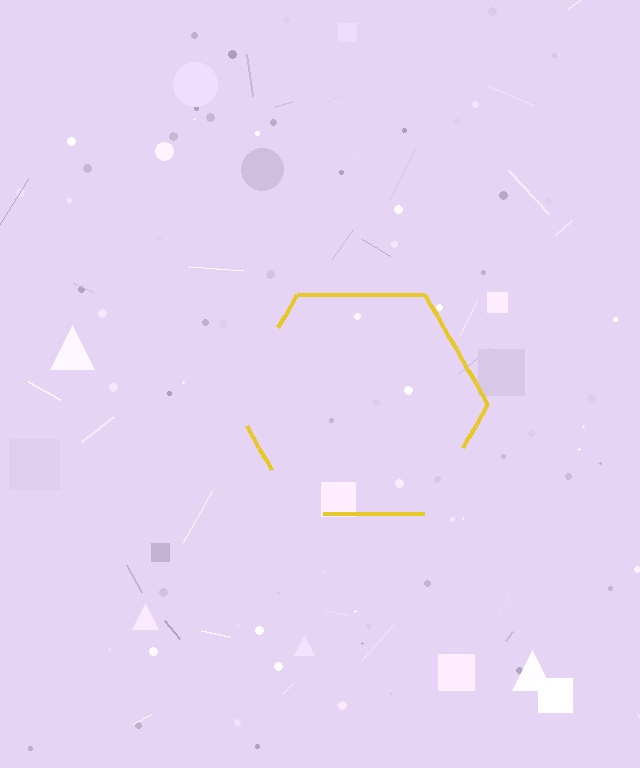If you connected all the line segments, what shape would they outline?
They would outline a hexagon.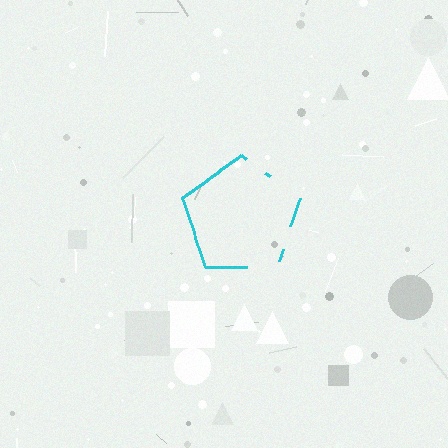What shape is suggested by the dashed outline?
The dashed outline suggests a pentagon.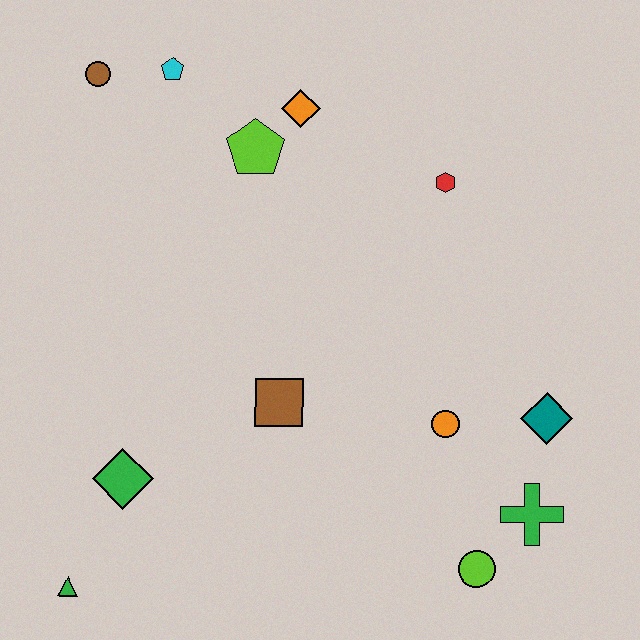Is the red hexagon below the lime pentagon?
Yes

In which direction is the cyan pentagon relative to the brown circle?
The cyan pentagon is to the right of the brown circle.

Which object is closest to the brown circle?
The cyan pentagon is closest to the brown circle.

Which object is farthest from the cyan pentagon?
The lime circle is farthest from the cyan pentagon.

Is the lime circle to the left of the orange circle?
No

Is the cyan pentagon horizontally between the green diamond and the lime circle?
Yes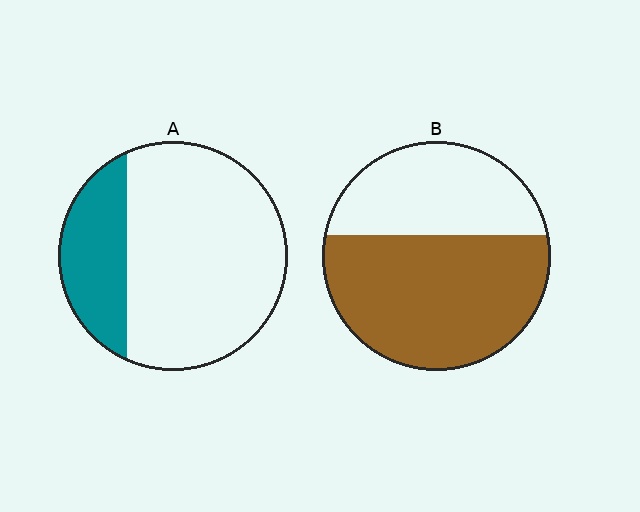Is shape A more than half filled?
No.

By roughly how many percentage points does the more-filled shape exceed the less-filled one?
By roughly 35 percentage points (B over A).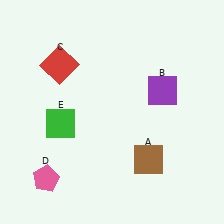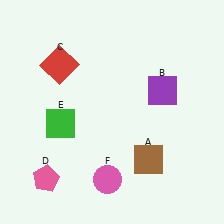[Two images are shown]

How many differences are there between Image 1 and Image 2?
There is 1 difference between the two images.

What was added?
A pink circle (F) was added in Image 2.